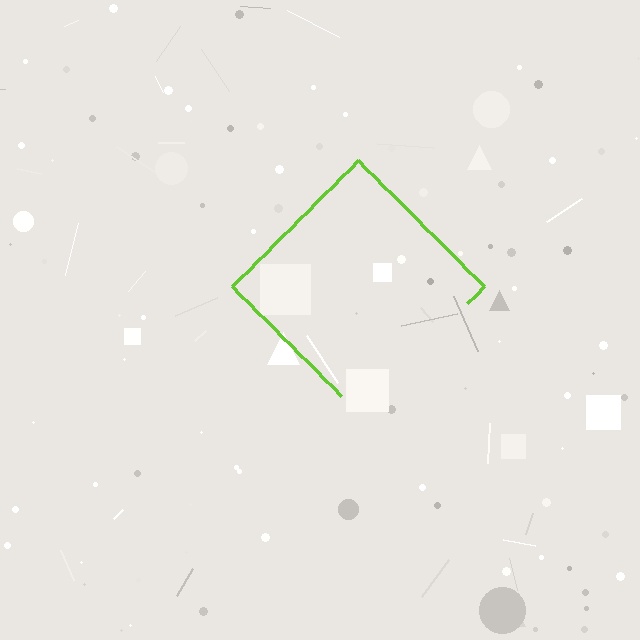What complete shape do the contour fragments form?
The contour fragments form a diamond.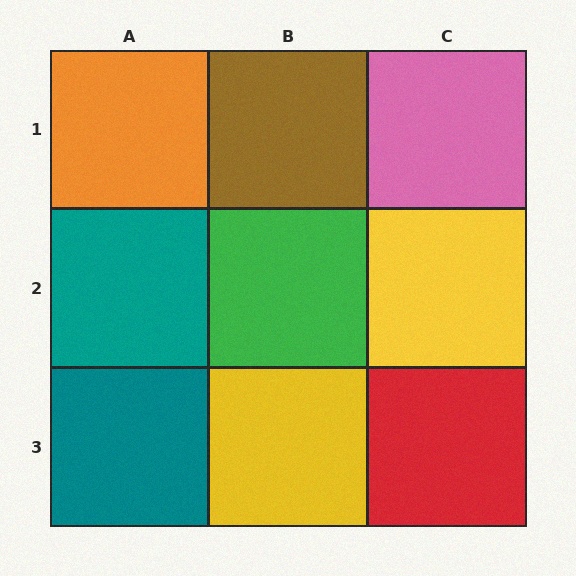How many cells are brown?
1 cell is brown.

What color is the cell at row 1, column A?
Orange.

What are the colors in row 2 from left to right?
Teal, green, yellow.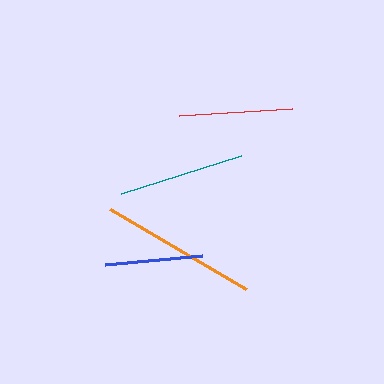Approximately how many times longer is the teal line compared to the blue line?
The teal line is approximately 1.3 times the length of the blue line.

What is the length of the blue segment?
The blue segment is approximately 98 pixels long.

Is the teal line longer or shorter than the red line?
The teal line is longer than the red line.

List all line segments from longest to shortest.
From longest to shortest: orange, teal, red, blue.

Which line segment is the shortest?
The blue line is the shortest at approximately 98 pixels.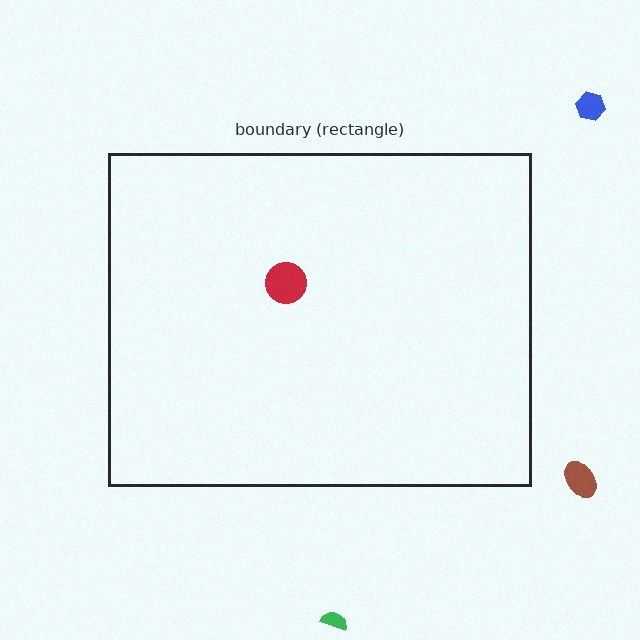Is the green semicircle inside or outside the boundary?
Outside.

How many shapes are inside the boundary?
1 inside, 3 outside.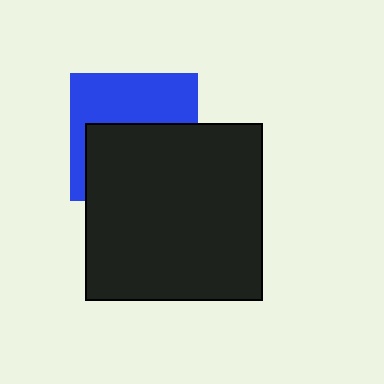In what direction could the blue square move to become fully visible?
The blue square could move up. That would shift it out from behind the black square entirely.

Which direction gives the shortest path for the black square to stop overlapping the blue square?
Moving down gives the shortest separation.